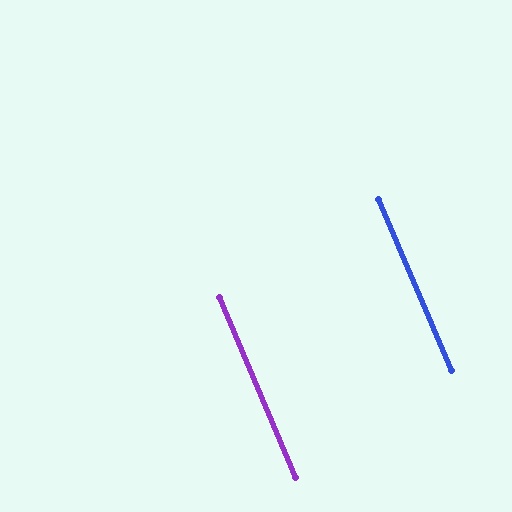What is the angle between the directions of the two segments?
Approximately 0 degrees.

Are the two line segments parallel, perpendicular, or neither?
Parallel — their directions differ by only 0.3°.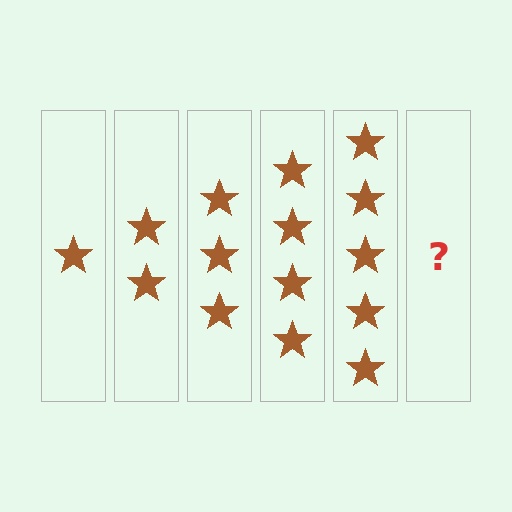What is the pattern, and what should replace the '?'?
The pattern is that each step adds one more star. The '?' should be 6 stars.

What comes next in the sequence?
The next element should be 6 stars.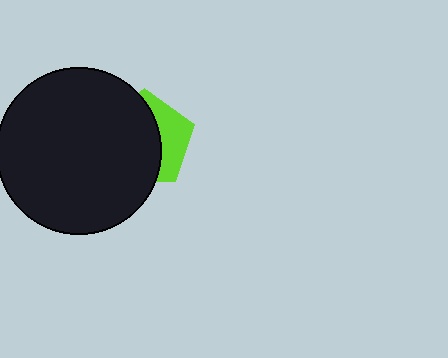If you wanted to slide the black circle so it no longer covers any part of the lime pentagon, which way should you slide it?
Slide it left — that is the most direct way to separate the two shapes.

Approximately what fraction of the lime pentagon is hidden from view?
Roughly 66% of the lime pentagon is hidden behind the black circle.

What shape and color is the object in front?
The object in front is a black circle.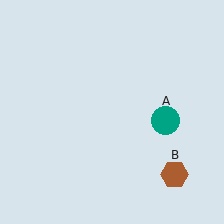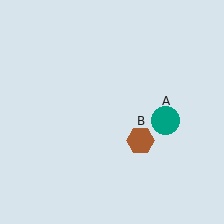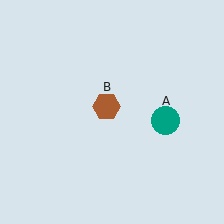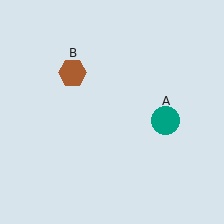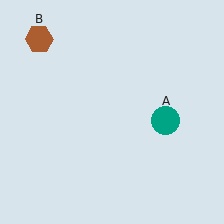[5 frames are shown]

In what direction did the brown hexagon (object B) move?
The brown hexagon (object B) moved up and to the left.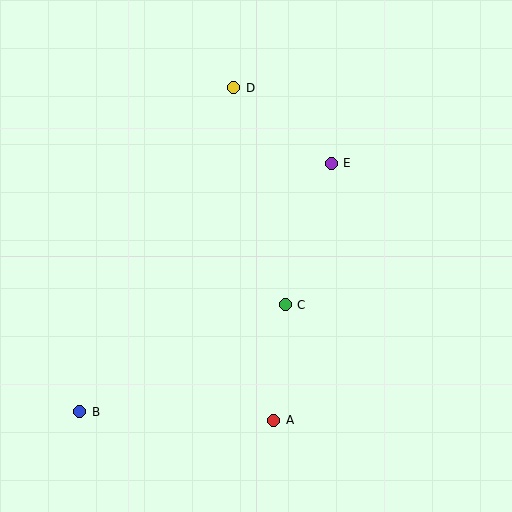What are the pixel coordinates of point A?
Point A is at (274, 421).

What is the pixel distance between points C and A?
The distance between C and A is 116 pixels.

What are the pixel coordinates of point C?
Point C is at (285, 305).